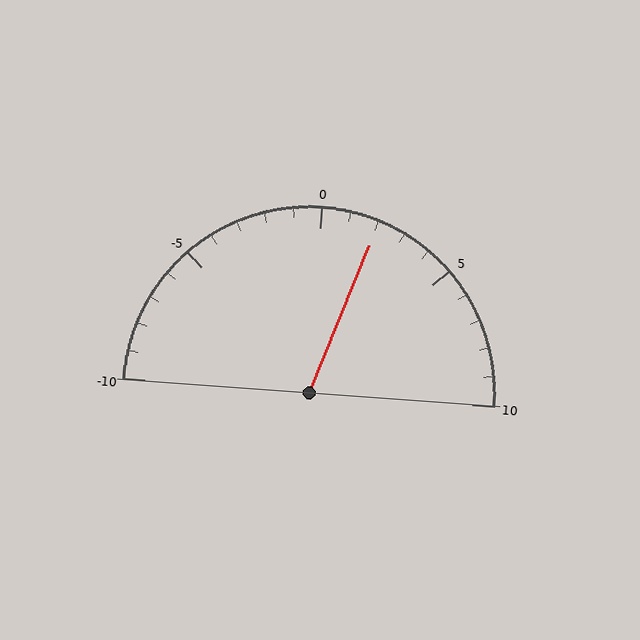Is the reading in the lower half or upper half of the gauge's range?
The reading is in the upper half of the range (-10 to 10).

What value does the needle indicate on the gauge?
The needle indicates approximately 2.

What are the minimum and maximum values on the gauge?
The gauge ranges from -10 to 10.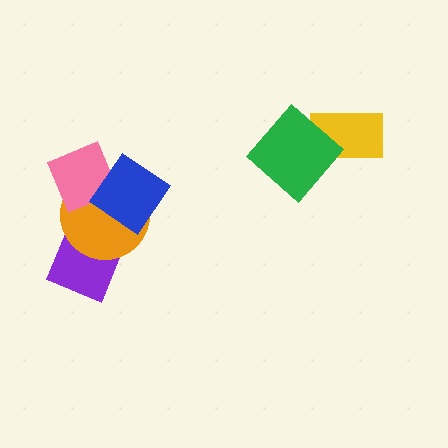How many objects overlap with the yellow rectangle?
1 object overlaps with the yellow rectangle.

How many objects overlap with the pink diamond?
2 objects overlap with the pink diamond.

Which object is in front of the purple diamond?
The orange circle is in front of the purple diamond.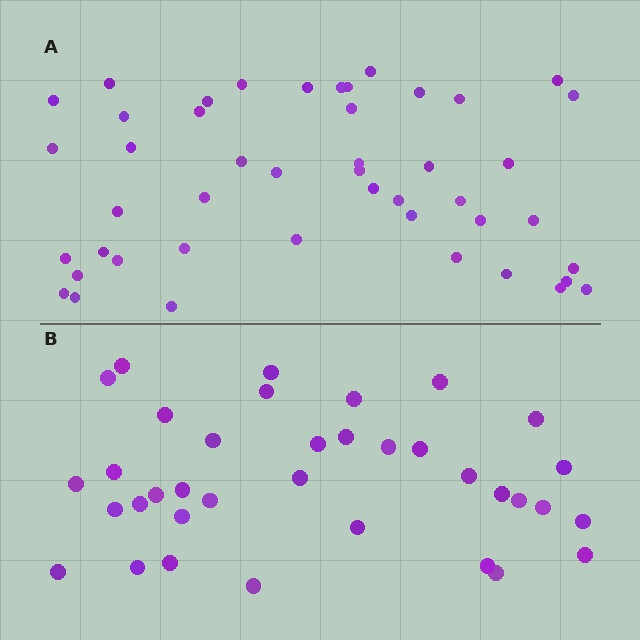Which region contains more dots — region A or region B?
Region A (the top region) has more dots.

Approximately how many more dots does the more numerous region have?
Region A has roughly 10 or so more dots than region B.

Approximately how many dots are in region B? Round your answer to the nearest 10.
About 40 dots. (The exact count is 36, which rounds to 40.)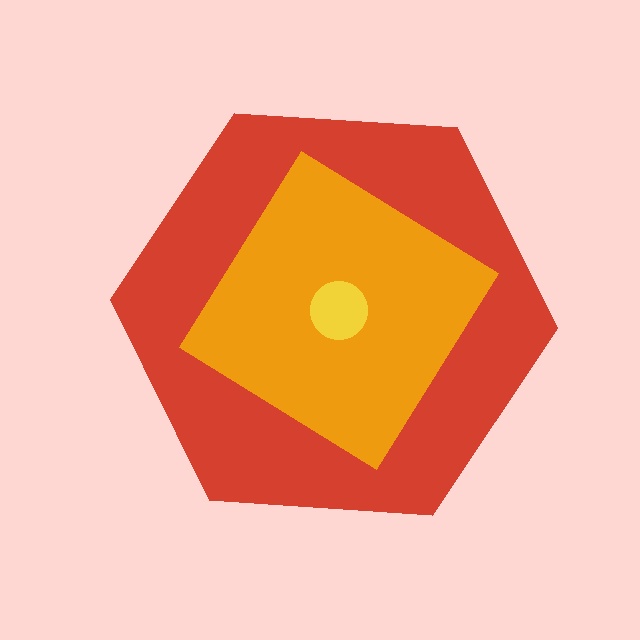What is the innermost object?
The yellow circle.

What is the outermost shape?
The red hexagon.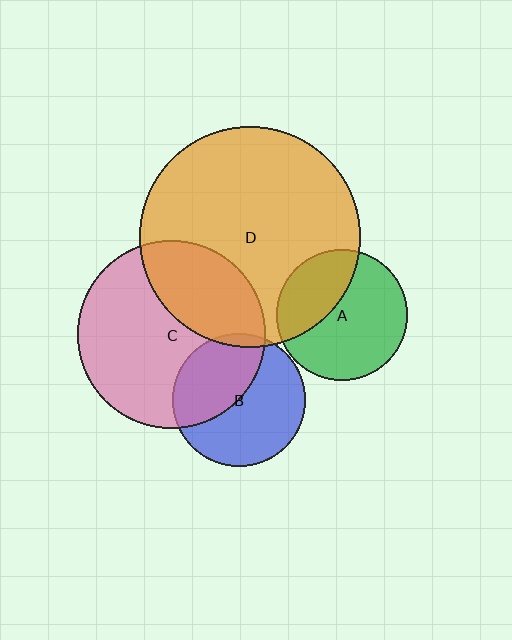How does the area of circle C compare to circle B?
Approximately 2.0 times.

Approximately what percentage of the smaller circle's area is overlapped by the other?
Approximately 5%.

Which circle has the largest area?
Circle D (orange).